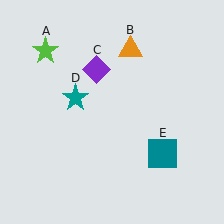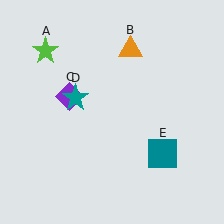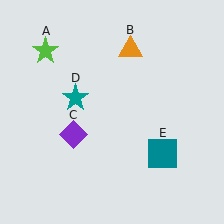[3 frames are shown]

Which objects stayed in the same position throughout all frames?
Lime star (object A) and orange triangle (object B) and teal star (object D) and teal square (object E) remained stationary.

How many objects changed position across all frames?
1 object changed position: purple diamond (object C).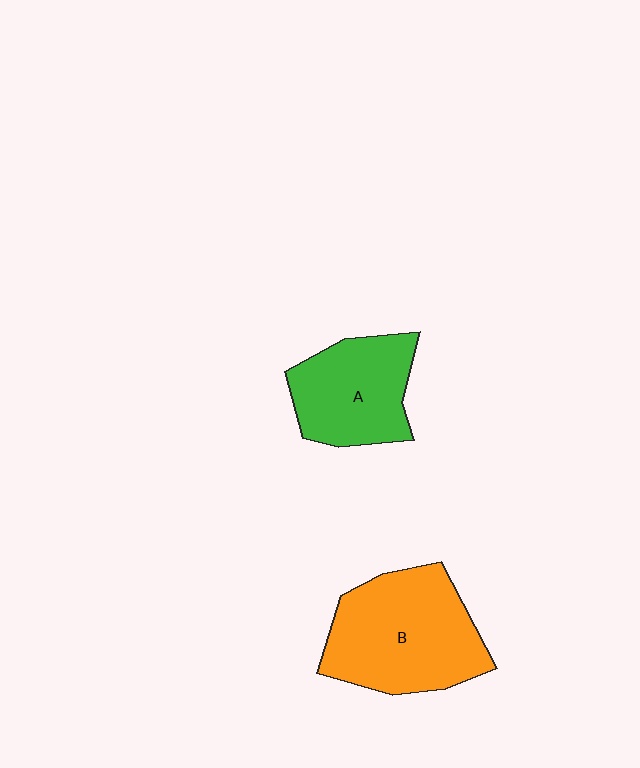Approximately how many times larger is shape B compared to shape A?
Approximately 1.4 times.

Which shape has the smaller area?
Shape A (green).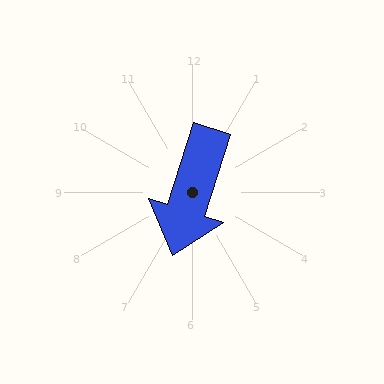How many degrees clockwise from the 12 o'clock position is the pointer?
Approximately 198 degrees.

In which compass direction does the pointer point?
South.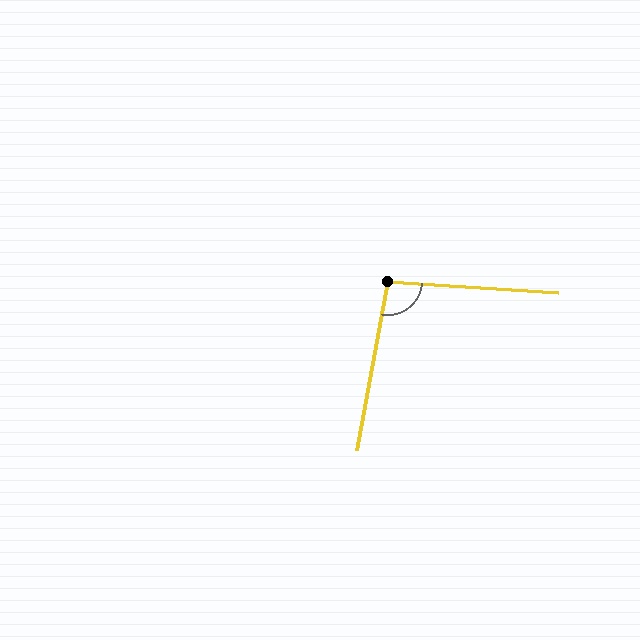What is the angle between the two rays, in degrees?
Approximately 97 degrees.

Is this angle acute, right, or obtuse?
It is obtuse.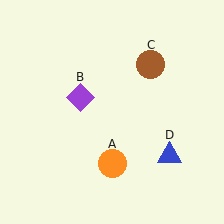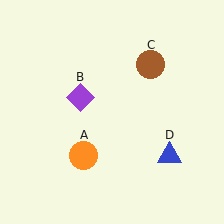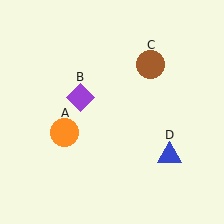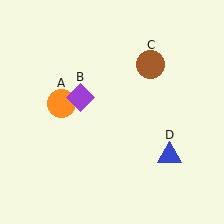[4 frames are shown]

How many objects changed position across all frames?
1 object changed position: orange circle (object A).